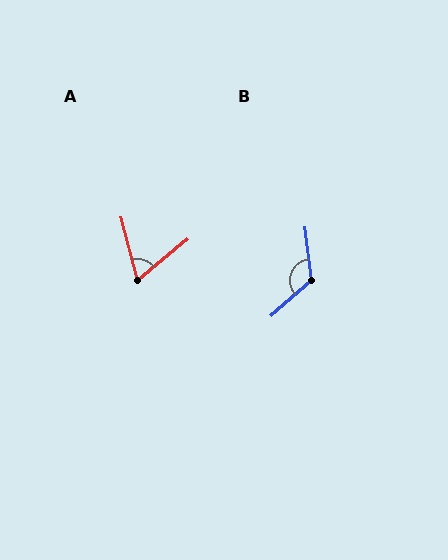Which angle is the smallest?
A, at approximately 66 degrees.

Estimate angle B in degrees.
Approximately 124 degrees.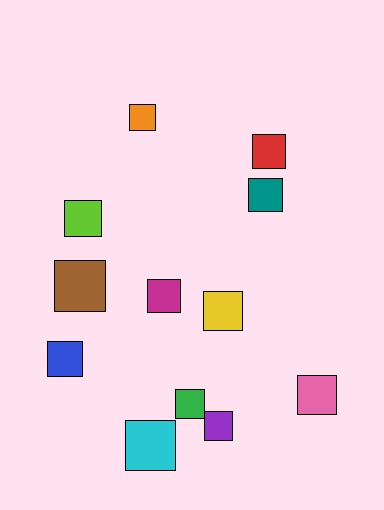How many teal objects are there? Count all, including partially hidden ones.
There is 1 teal object.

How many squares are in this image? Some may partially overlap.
There are 12 squares.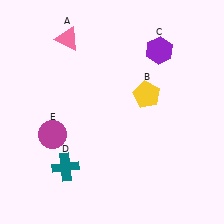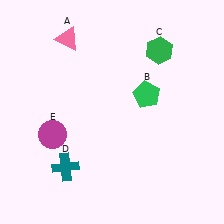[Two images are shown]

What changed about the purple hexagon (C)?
In Image 1, C is purple. In Image 2, it changed to green.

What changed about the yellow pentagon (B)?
In Image 1, B is yellow. In Image 2, it changed to green.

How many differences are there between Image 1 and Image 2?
There are 2 differences between the two images.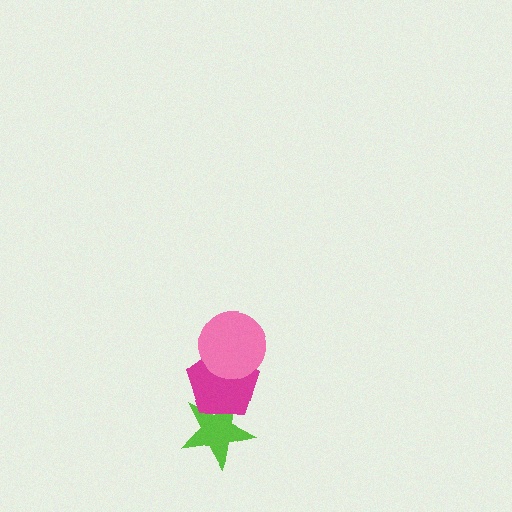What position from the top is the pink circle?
The pink circle is 1st from the top.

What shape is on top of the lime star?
The magenta pentagon is on top of the lime star.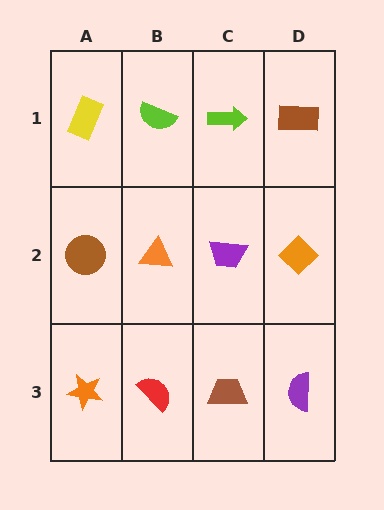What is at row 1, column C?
A lime arrow.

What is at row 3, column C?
A brown trapezoid.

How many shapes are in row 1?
4 shapes.